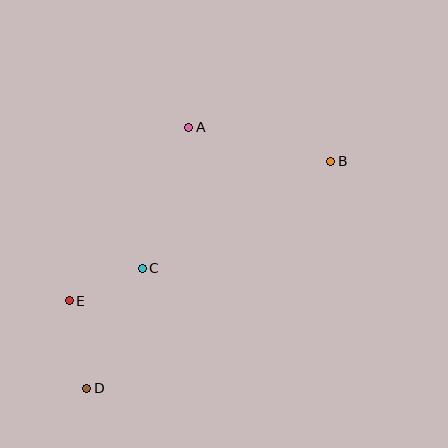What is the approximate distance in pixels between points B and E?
The distance between B and E is approximately 296 pixels.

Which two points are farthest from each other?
Points B and D are farthest from each other.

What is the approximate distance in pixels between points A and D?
The distance between A and D is approximately 280 pixels.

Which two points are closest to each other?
Points C and E are closest to each other.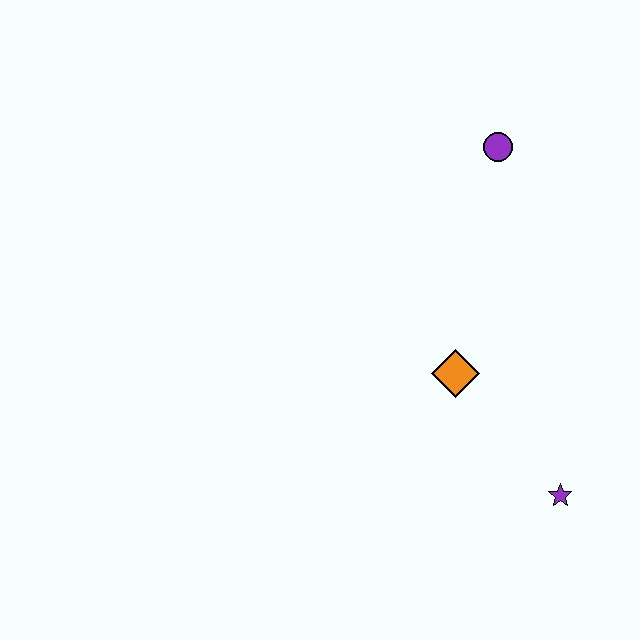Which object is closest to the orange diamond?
The purple star is closest to the orange diamond.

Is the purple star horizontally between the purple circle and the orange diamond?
No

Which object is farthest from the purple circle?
The purple star is farthest from the purple circle.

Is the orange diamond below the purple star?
No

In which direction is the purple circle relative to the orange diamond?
The purple circle is above the orange diamond.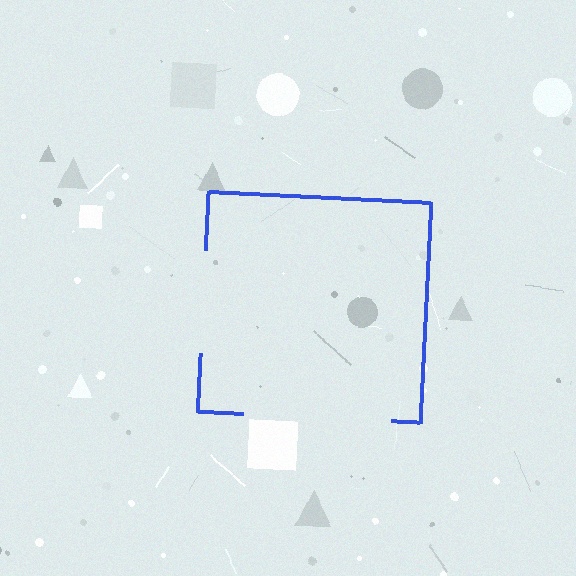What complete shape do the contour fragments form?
The contour fragments form a square.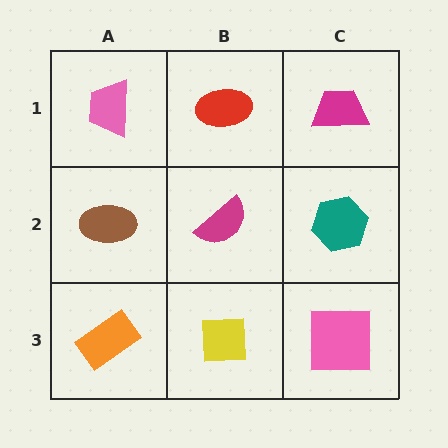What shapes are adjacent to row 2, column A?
A pink trapezoid (row 1, column A), an orange rectangle (row 3, column A), a magenta semicircle (row 2, column B).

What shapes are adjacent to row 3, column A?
A brown ellipse (row 2, column A), a yellow square (row 3, column B).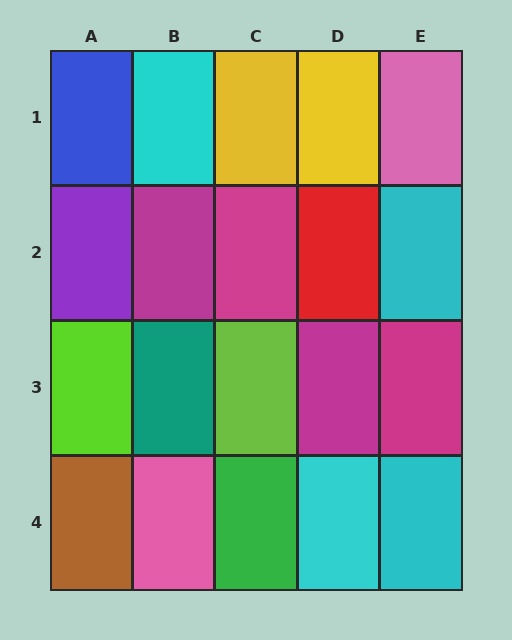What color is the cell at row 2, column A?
Purple.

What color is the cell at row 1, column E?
Pink.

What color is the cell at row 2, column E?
Cyan.